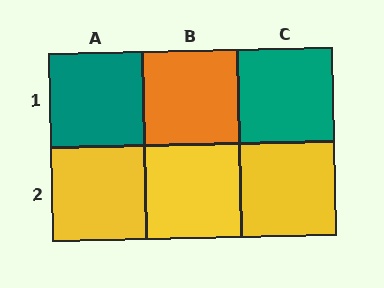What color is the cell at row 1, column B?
Orange.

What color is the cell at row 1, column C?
Teal.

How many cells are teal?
2 cells are teal.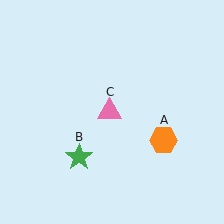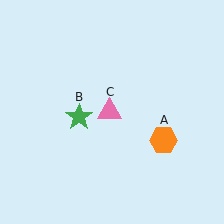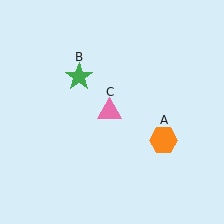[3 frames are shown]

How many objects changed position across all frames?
1 object changed position: green star (object B).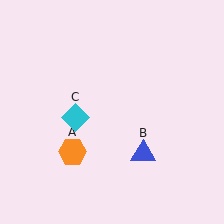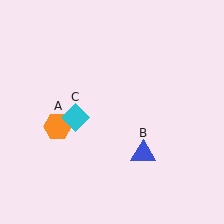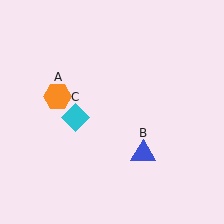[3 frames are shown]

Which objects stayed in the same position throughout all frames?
Blue triangle (object B) and cyan diamond (object C) remained stationary.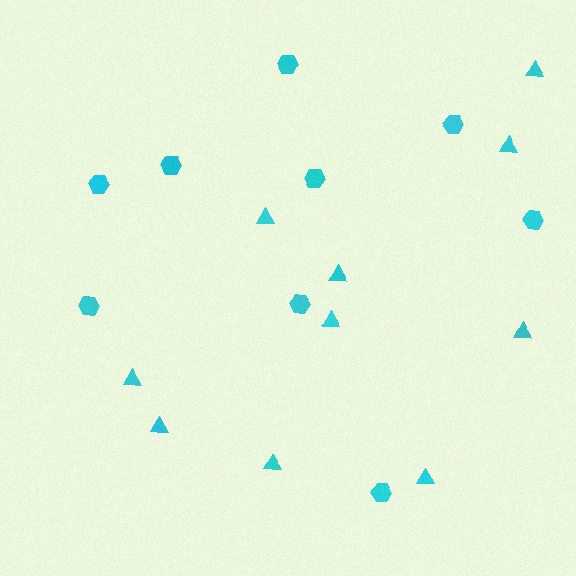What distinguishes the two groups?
There are 2 groups: one group of triangles (10) and one group of hexagons (9).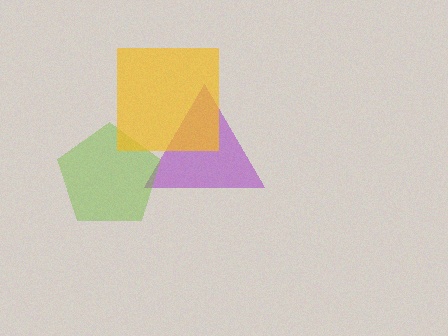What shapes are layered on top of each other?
The layered shapes are: a purple triangle, a lime pentagon, a yellow square.